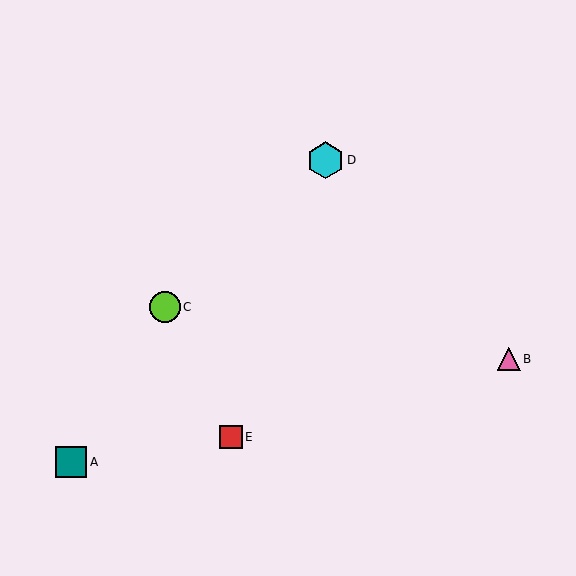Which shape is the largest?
The cyan hexagon (labeled D) is the largest.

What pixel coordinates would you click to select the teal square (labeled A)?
Click at (71, 462) to select the teal square A.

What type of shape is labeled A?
Shape A is a teal square.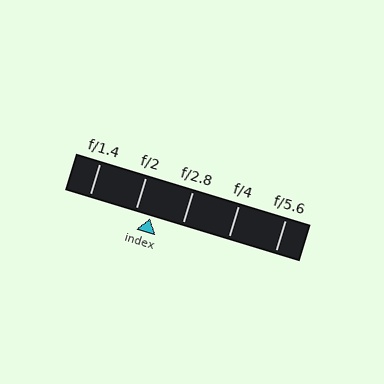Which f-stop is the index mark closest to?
The index mark is closest to f/2.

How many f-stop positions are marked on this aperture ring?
There are 5 f-stop positions marked.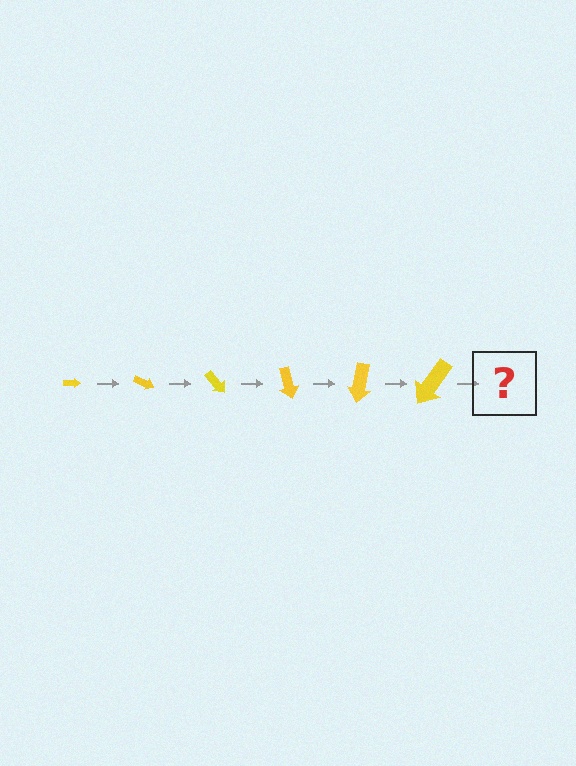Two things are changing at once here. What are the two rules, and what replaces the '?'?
The two rules are that the arrow grows larger each step and it rotates 25 degrees each step. The '?' should be an arrow, larger than the previous one and rotated 150 degrees from the start.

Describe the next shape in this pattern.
It should be an arrow, larger than the previous one and rotated 150 degrees from the start.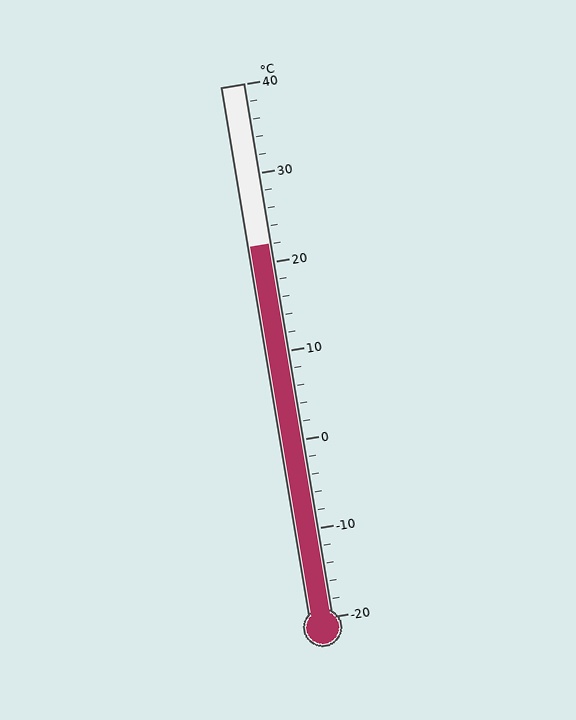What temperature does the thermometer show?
The thermometer shows approximately 22°C.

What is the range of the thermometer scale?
The thermometer scale ranges from -20°C to 40°C.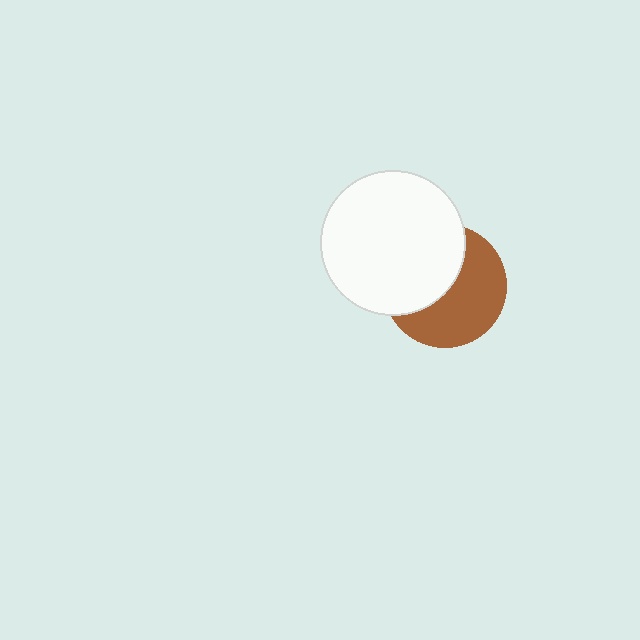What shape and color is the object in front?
The object in front is a white circle.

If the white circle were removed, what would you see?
You would see the complete brown circle.